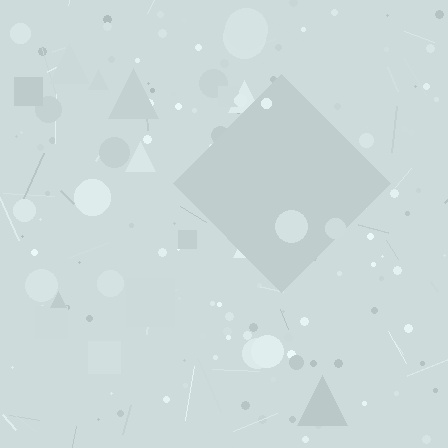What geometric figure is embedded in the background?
A diamond is embedded in the background.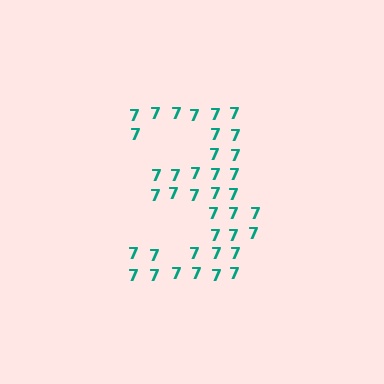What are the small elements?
The small elements are digit 7's.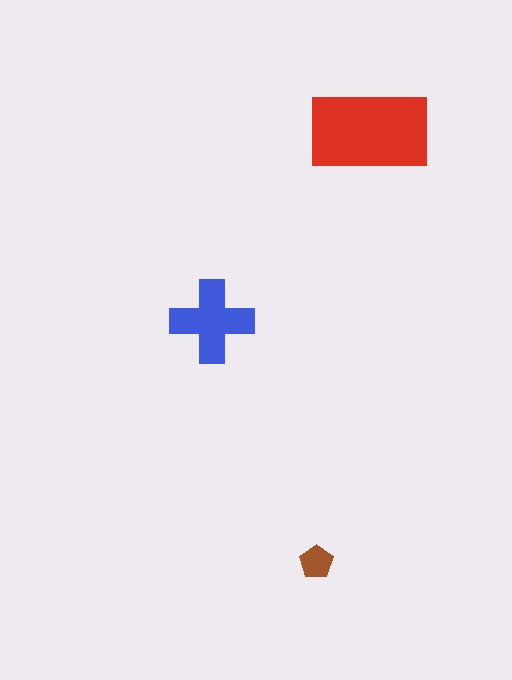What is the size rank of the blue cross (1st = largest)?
2nd.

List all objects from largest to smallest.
The red rectangle, the blue cross, the brown pentagon.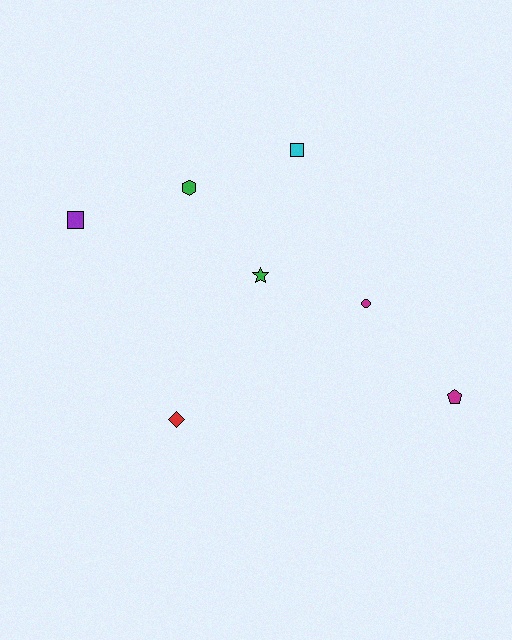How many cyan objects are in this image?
There is 1 cyan object.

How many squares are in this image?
There are 2 squares.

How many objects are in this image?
There are 7 objects.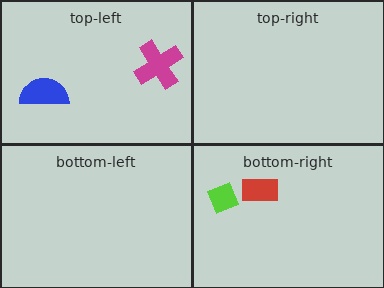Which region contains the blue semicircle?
The top-left region.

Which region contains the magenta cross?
The top-left region.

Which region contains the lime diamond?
The bottom-right region.